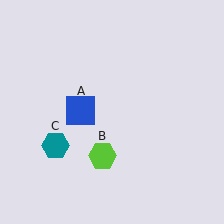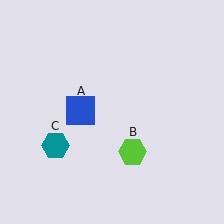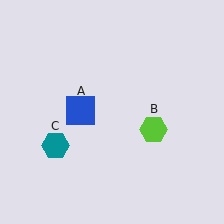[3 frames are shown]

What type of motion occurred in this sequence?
The lime hexagon (object B) rotated counterclockwise around the center of the scene.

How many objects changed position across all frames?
1 object changed position: lime hexagon (object B).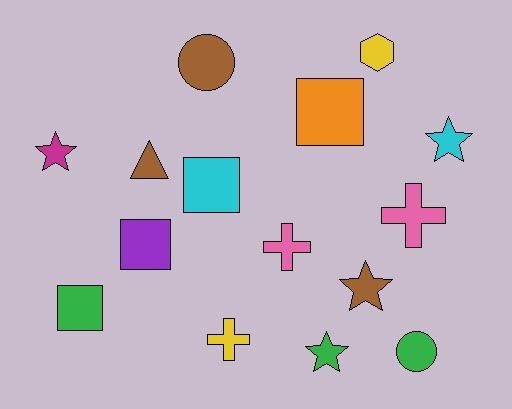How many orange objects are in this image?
There is 1 orange object.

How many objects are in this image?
There are 15 objects.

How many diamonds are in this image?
There are no diamonds.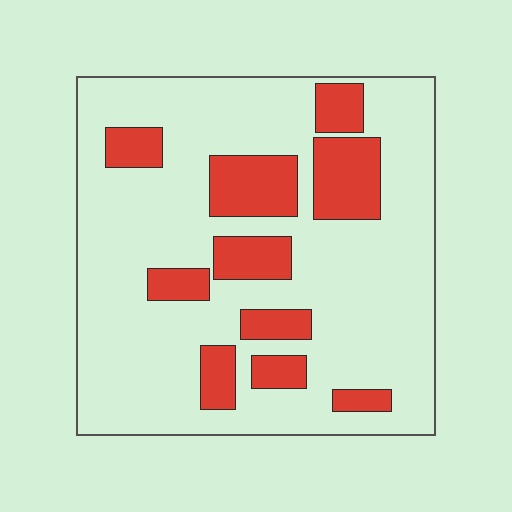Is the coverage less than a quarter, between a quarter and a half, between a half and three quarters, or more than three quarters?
Less than a quarter.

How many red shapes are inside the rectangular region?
10.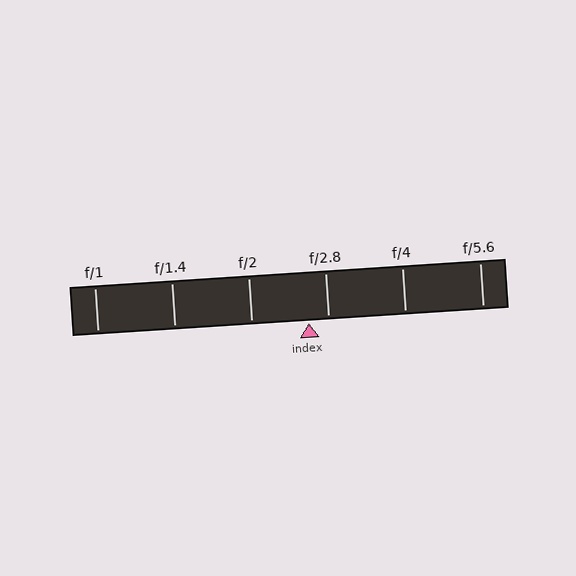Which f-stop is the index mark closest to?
The index mark is closest to f/2.8.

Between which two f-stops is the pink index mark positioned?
The index mark is between f/2 and f/2.8.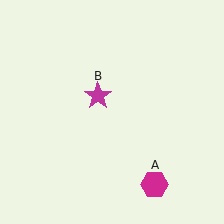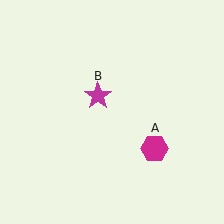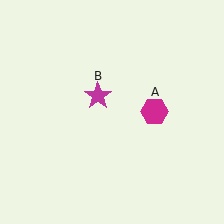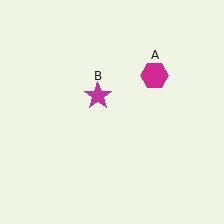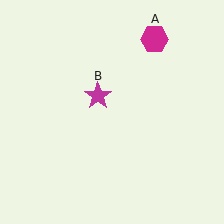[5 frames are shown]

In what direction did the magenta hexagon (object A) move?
The magenta hexagon (object A) moved up.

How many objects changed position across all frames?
1 object changed position: magenta hexagon (object A).